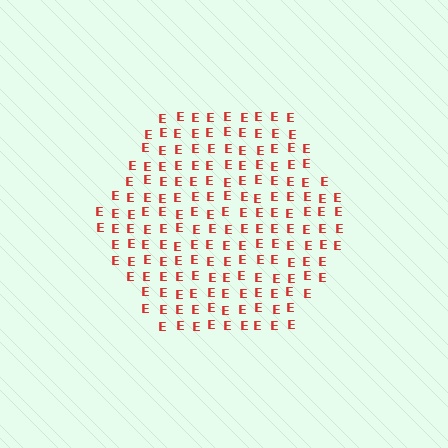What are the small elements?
The small elements are letter E's.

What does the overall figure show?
The overall figure shows a hexagon.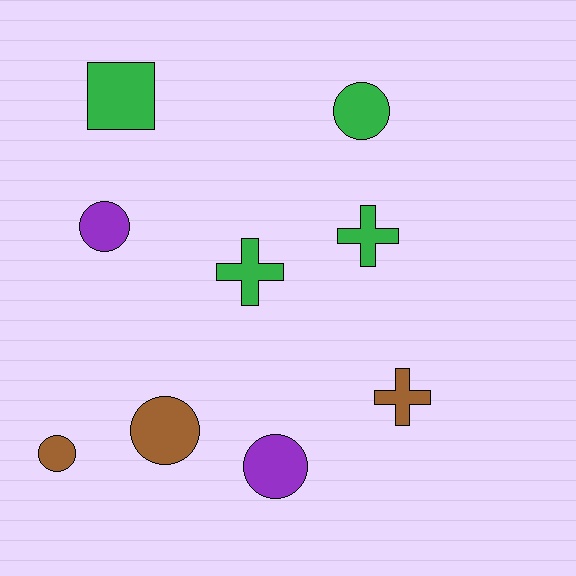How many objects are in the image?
There are 9 objects.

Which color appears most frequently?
Green, with 4 objects.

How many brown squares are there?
There are no brown squares.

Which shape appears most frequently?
Circle, with 5 objects.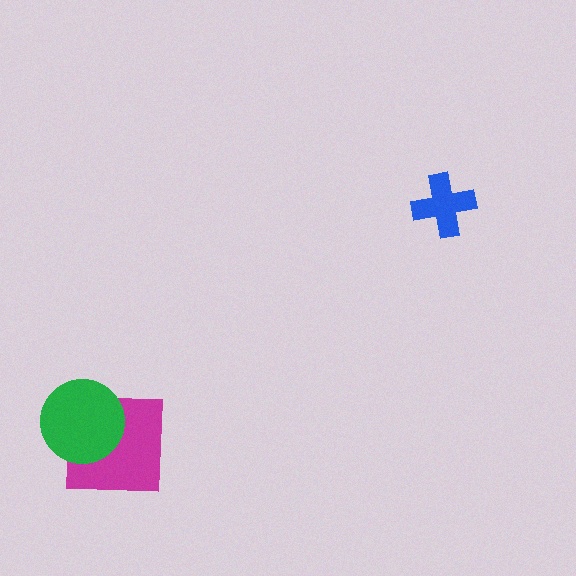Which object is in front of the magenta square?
The green circle is in front of the magenta square.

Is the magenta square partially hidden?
Yes, it is partially covered by another shape.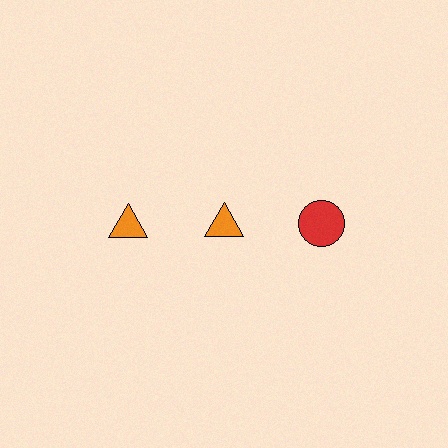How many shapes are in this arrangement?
There are 3 shapes arranged in a grid pattern.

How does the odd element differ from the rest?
It differs in both color (red instead of orange) and shape (circle instead of triangle).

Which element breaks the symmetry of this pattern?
The red circle in the top row, center column breaks the symmetry. All other shapes are orange triangles.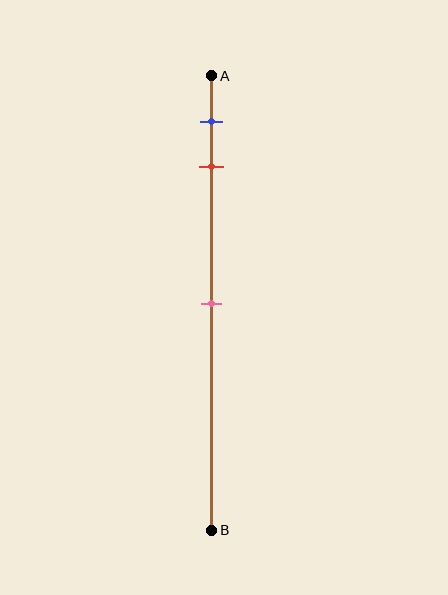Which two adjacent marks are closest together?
The blue and red marks are the closest adjacent pair.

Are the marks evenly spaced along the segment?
No, the marks are not evenly spaced.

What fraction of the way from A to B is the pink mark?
The pink mark is approximately 50% (0.5) of the way from A to B.